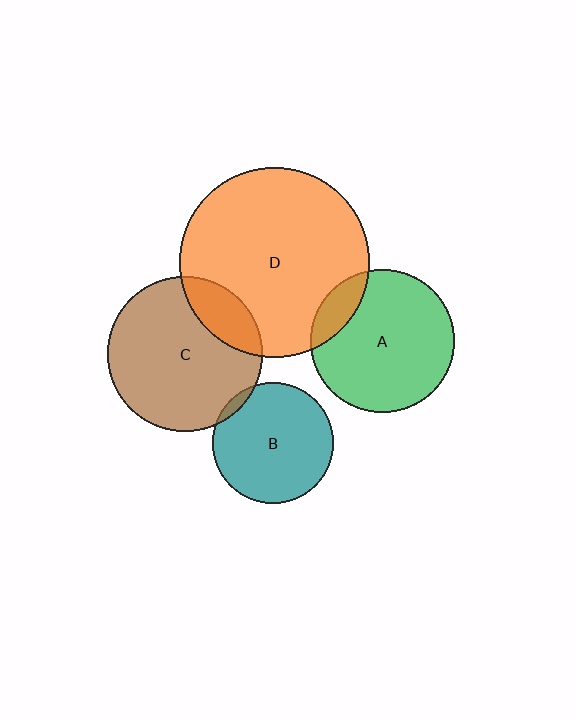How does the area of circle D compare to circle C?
Approximately 1.5 times.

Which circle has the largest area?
Circle D (orange).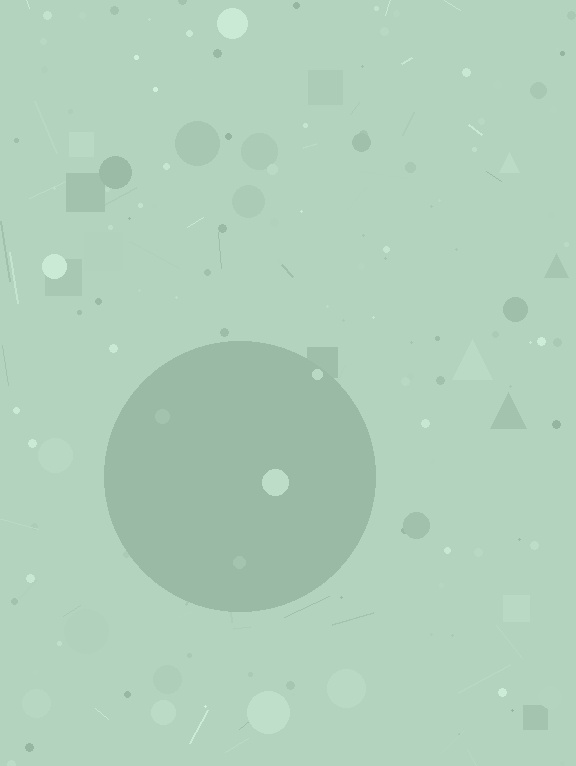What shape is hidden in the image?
A circle is hidden in the image.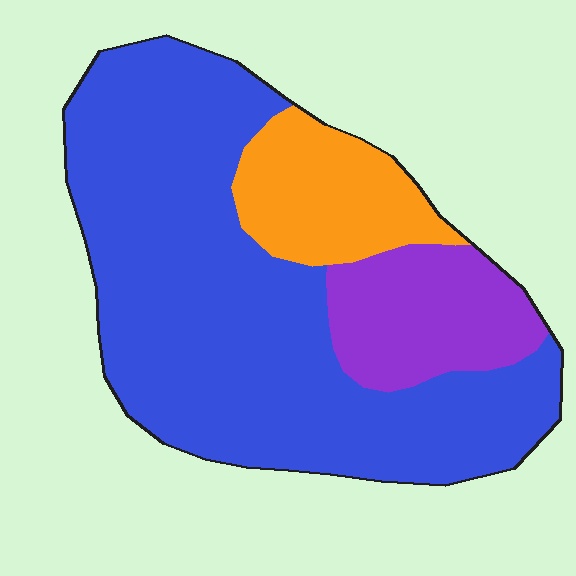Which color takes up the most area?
Blue, at roughly 70%.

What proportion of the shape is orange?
Orange covers around 15% of the shape.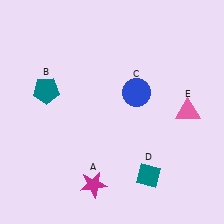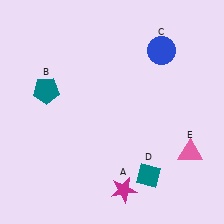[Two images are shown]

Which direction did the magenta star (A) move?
The magenta star (A) moved right.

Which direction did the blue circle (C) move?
The blue circle (C) moved up.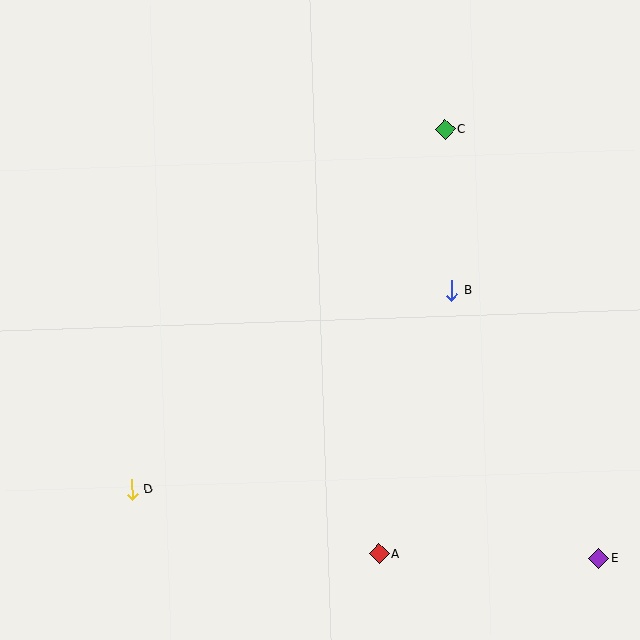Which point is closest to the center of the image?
Point B at (452, 290) is closest to the center.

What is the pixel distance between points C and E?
The distance between C and E is 456 pixels.